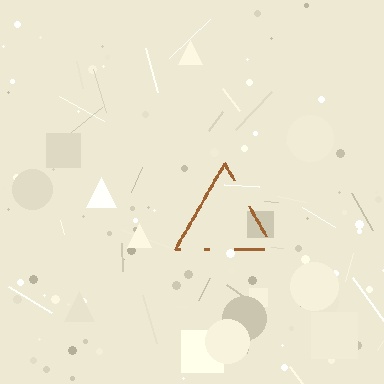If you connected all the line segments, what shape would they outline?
They would outline a triangle.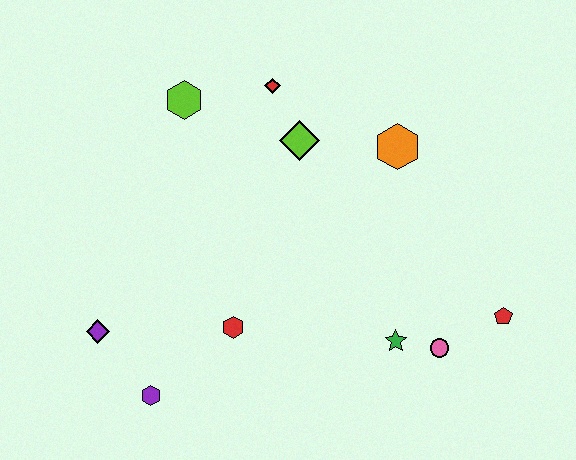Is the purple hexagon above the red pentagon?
No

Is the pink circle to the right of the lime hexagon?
Yes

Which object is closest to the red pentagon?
The pink circle is closest to the red pentagon.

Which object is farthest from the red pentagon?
The purple diamond is farthest from the red pentagon.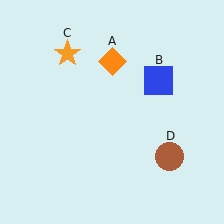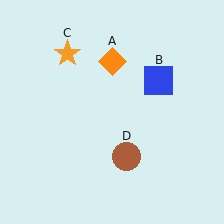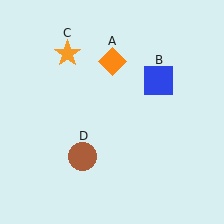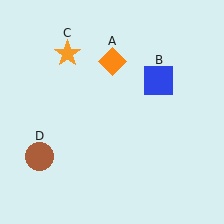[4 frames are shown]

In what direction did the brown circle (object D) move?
The brown circle (object D) moved left.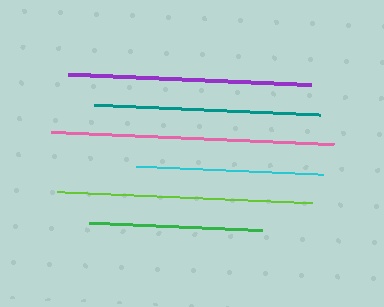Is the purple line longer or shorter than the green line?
The purple line is longer than the green line.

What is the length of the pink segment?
The pink segment is approximately 283 pixels long.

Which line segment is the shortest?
The green line is the shortest at approximately 173 pixels.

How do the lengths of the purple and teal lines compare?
The purple and teal lines are approximately the same length.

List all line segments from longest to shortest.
From longest to shortest: pink, lime, purple, teal, cyan, green.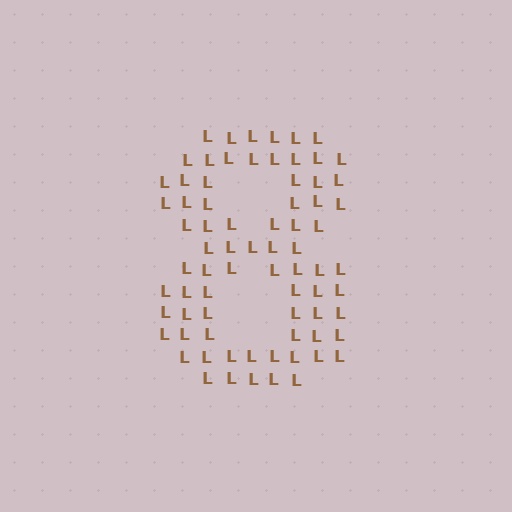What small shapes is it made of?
It is made of small letter L's.